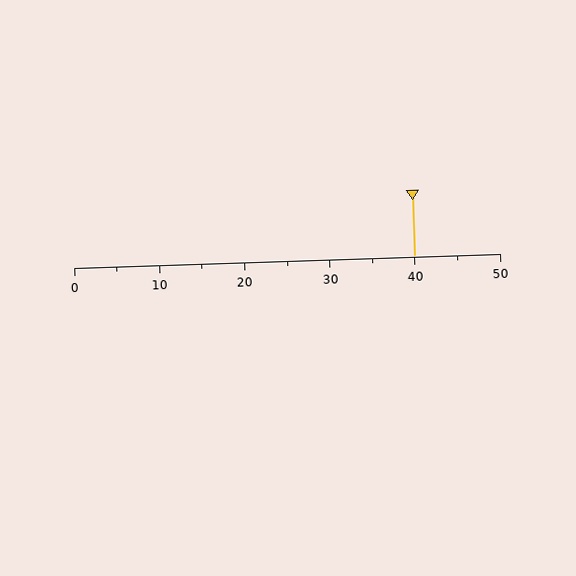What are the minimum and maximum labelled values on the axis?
The axis runs from 0 to 50.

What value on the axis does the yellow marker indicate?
The marker indicates approximately 40.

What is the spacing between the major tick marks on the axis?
The major ticks are spaced 10 apart.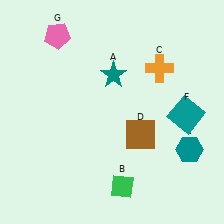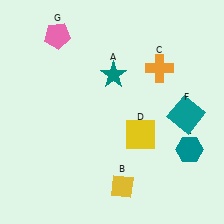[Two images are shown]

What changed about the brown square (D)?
In Image 1, D is brown. In Image 2, it changed to yellow.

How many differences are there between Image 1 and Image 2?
There are 2 differences between the two images.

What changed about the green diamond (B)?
In Image 1, B is green. In Image 2, it changed to yellow.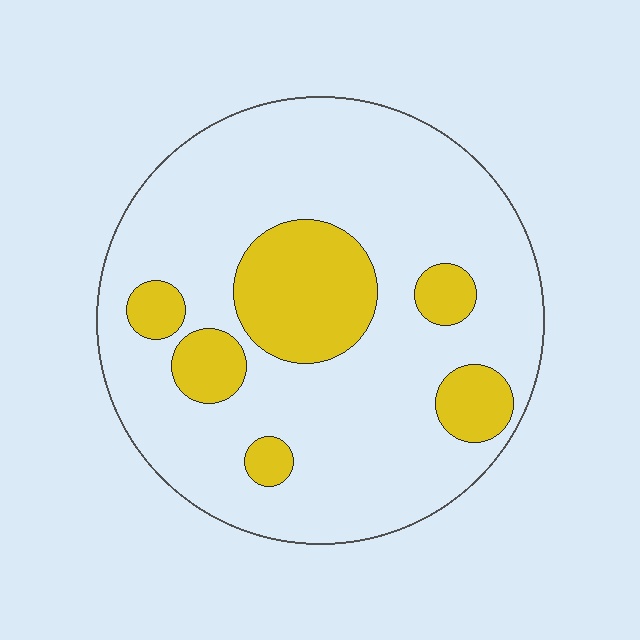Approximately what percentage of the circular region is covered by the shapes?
Approximately 20%.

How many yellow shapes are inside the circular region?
6.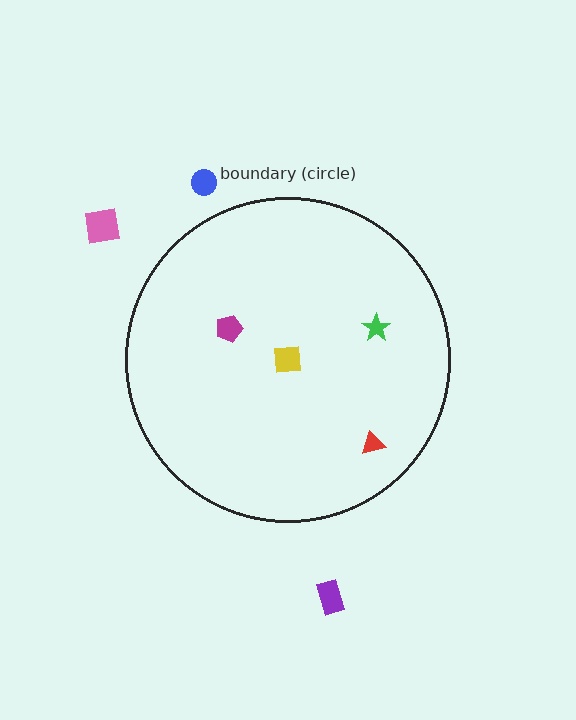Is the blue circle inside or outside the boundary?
Outside.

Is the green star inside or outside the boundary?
Inside.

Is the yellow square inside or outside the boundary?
Inside.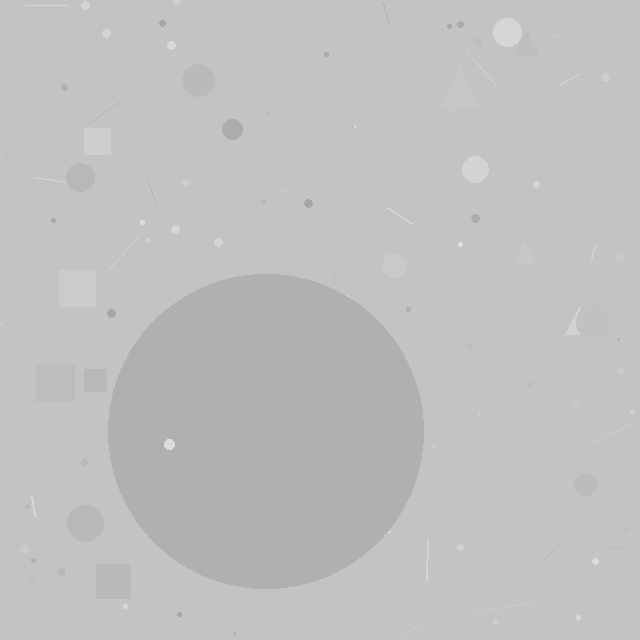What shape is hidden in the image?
A circle is hidden in the image.